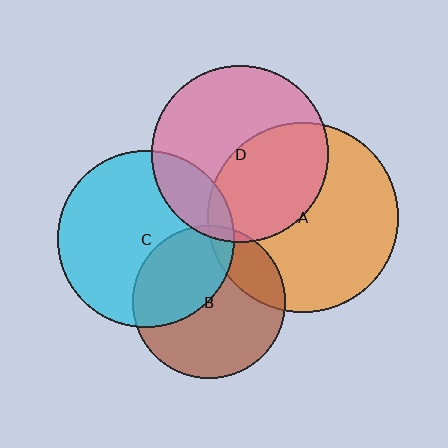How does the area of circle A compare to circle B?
Approximately 1.6 times.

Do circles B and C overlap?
Yes.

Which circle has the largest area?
Circle A (orange).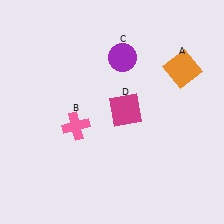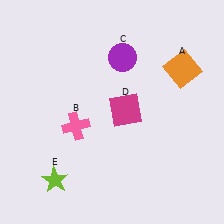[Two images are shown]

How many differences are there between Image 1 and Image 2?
There is 1 difference between the two images.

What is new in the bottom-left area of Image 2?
A lime star (E) was added in the bottom-left area of Image 2.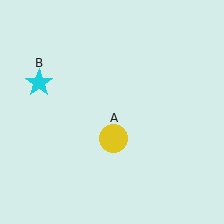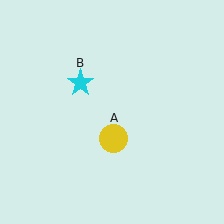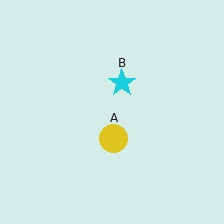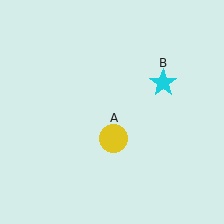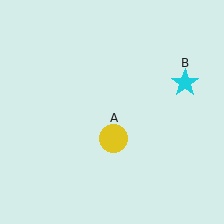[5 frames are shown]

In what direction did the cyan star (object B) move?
The cyan star (object B) moved right.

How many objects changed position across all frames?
1 object changed position: cyan star (object B).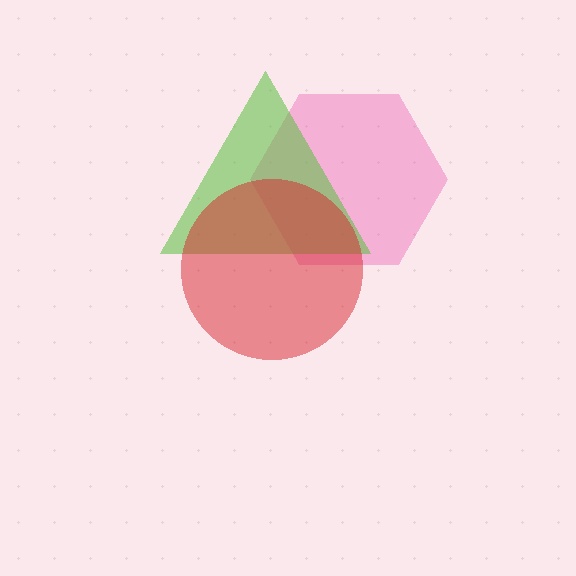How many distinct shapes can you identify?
There are 3 distinct shapes: a pink hexagon, a lime triangle, a red circle.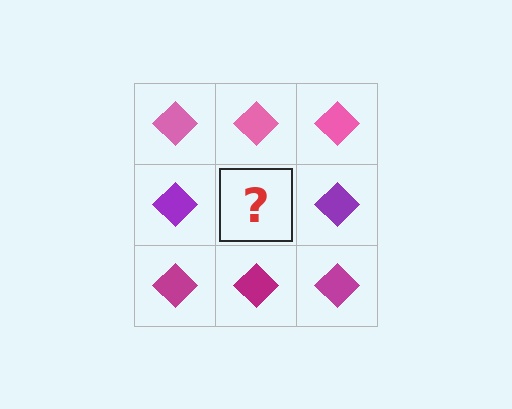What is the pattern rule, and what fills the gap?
The rule is that each row has a consistent color. The gap should be filled with a purple diamond.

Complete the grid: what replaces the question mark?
The question mark should be replaced with a purple diamond.